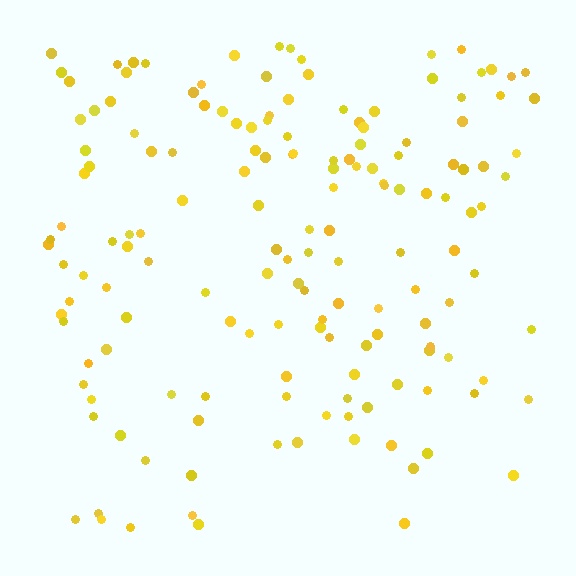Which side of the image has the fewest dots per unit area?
The bottom.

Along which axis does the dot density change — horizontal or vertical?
Vertical.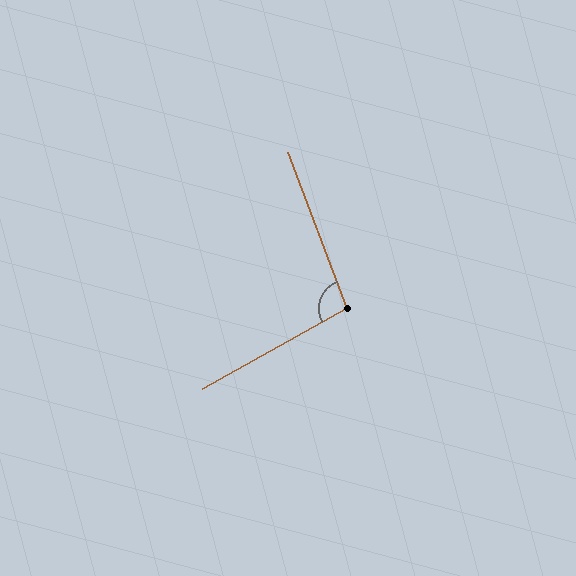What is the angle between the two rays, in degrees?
Approximately 99 degrees.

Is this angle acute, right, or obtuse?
It is obtuse.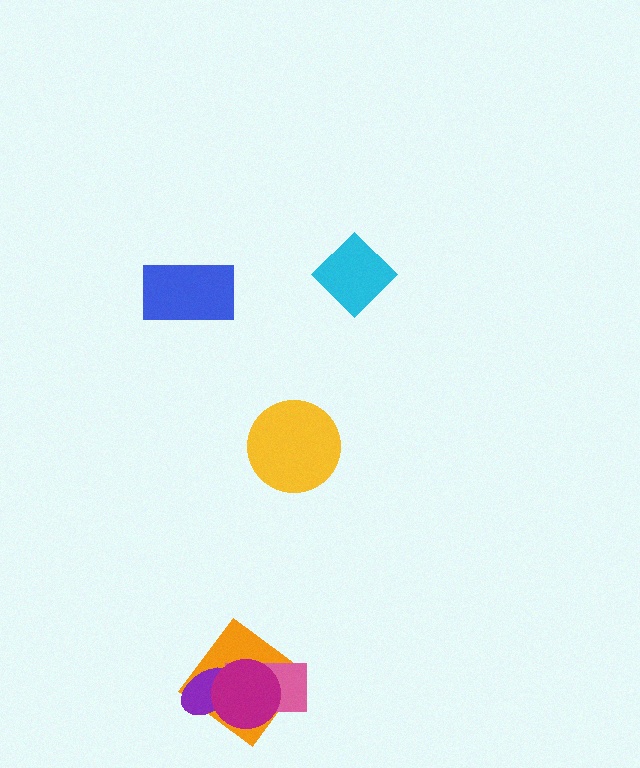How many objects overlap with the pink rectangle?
3 objects overlap with the pink rectangle.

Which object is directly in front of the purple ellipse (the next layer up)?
The pink rectangle is directly in front of the purple ellipse.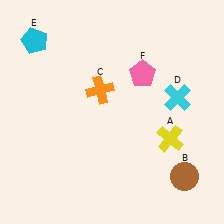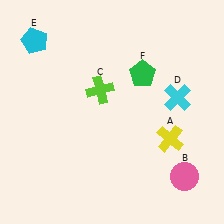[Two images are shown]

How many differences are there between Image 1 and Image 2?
There are 3 differences between the two images.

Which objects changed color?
B changed from brown to pink. C changed from orange to lime. F changed from pink to green.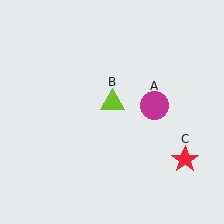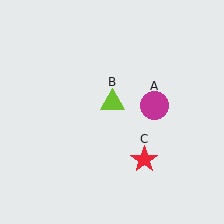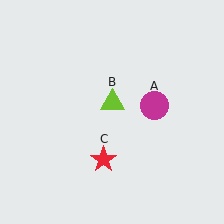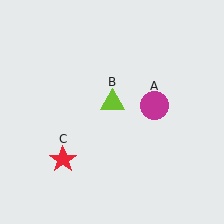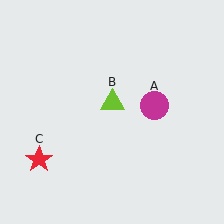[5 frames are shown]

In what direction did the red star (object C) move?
The red star (object C) moved left.